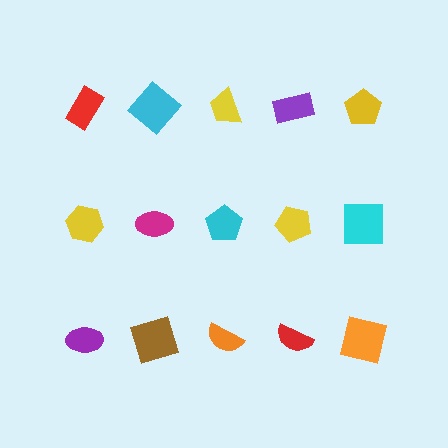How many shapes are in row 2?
5 shapes.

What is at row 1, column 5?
A yellow pentagon.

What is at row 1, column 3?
A yellow trapezoid.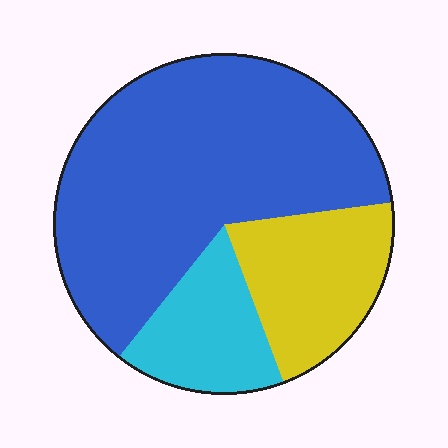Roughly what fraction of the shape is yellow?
Yellow takes up less than a quarter of the shape.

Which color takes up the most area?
Blue, at roughly 60%.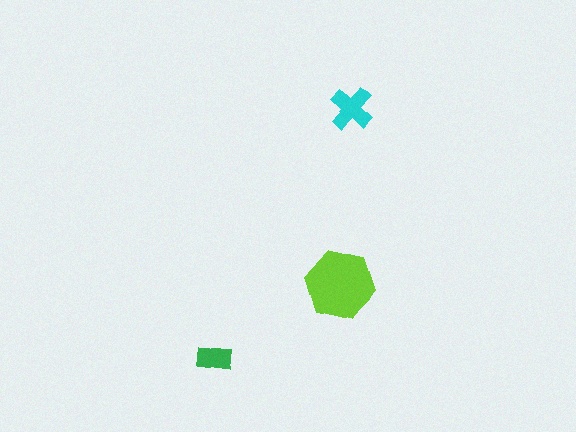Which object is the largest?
The lime hexagon.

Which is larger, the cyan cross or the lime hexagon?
The lime hexagon.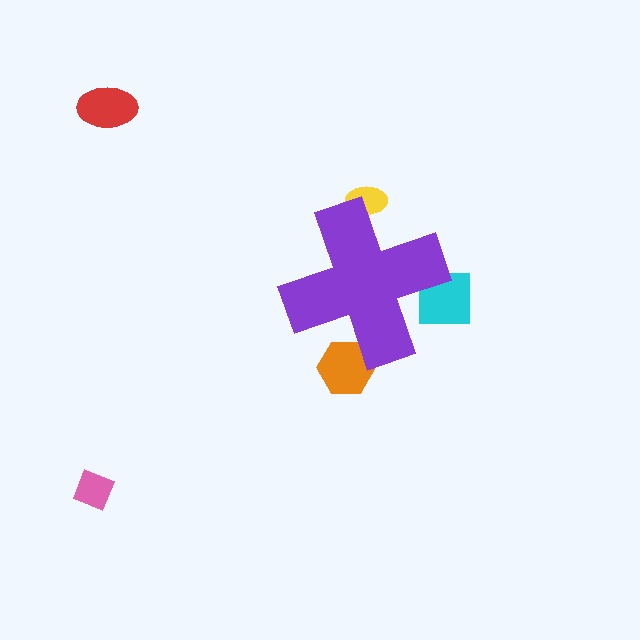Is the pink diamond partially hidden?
No, the pink diamond is fully visible.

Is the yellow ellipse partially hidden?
Yes, the yellow ellipse is partially hidden behind the purple cross.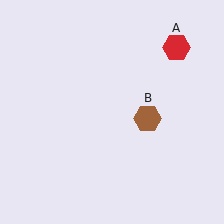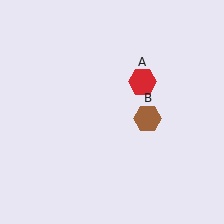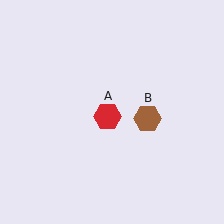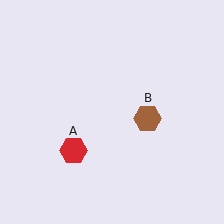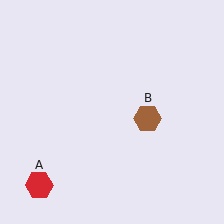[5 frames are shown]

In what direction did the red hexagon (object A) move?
The red hexagon (object A) moved down and to the left.